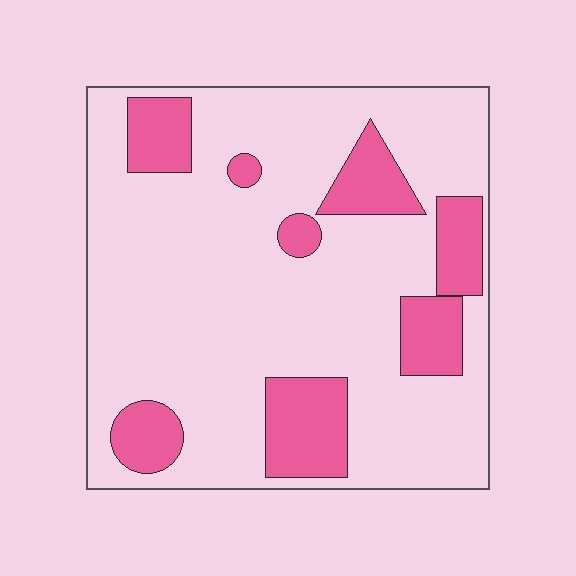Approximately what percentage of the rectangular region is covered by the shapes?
Approximately 20%.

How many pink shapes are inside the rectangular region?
8.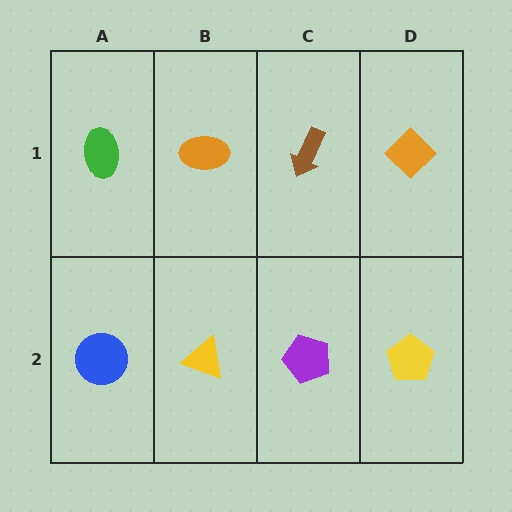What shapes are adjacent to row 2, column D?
An orange diamond (row 1, column D), a purple pentagon (row 2, column C).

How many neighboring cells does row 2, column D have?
2.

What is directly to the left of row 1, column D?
A brown arrow.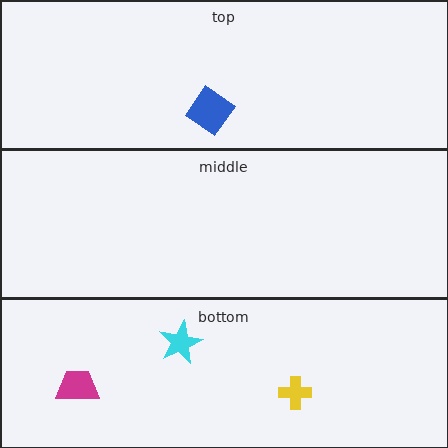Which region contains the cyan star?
The bottom region.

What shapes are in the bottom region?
The magenta trapezoid, the cyan star, the yellow cross.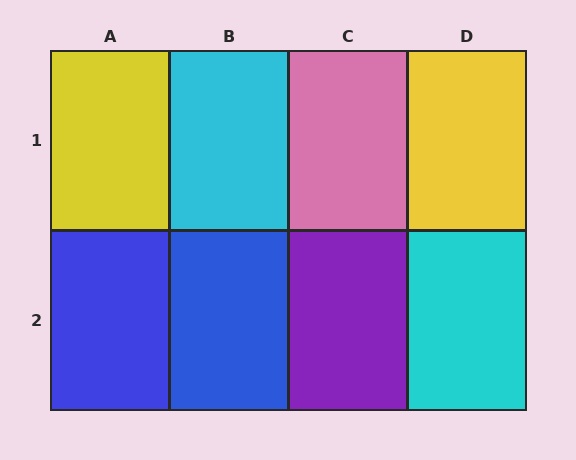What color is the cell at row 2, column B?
Blue.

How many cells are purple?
1 cell is purple.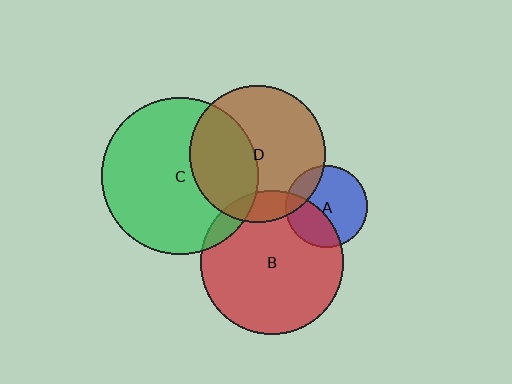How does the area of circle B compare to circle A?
Approximately 3.1 times.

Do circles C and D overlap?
Yes.